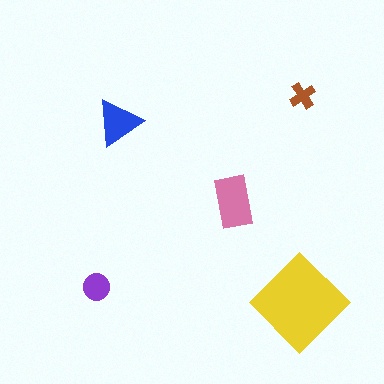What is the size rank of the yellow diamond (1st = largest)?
1st.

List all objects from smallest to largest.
The brown cross, the purple circle, the blue triangle, the pink rectangle, the yellow diamond.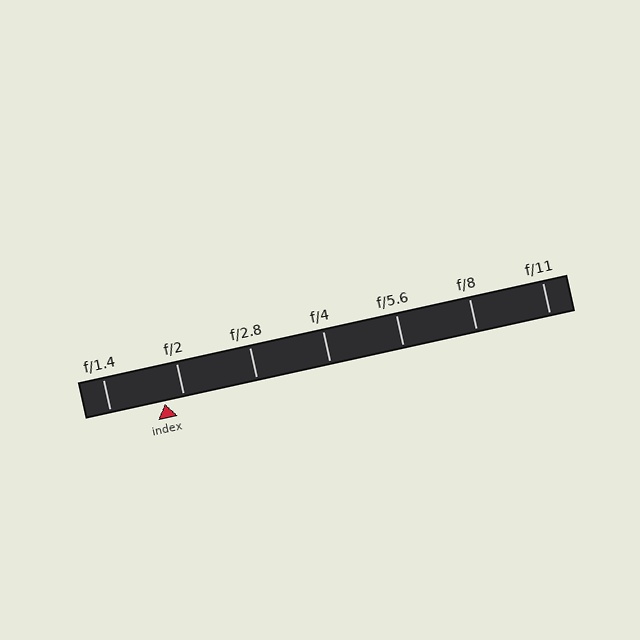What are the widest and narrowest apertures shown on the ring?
The widest aperture shown is f/1.4 and the narrowest is f/11.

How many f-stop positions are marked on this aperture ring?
There are 7 f-stop positions marked.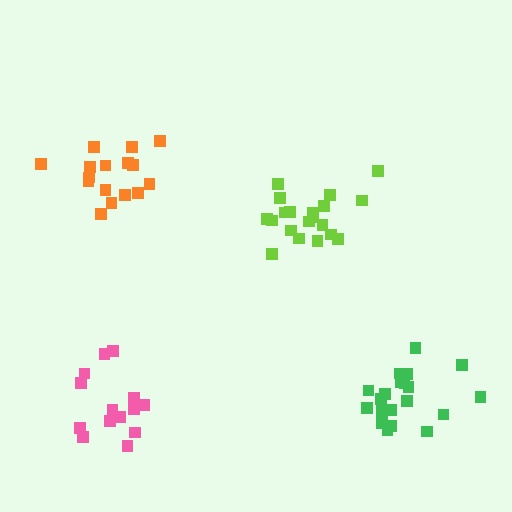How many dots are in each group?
Group 1: 16 dots, Group 2: 20 dots, Group 3: 20 dots, Group 4: 15 dots (71 total).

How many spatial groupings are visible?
There are 4 spatial groupings.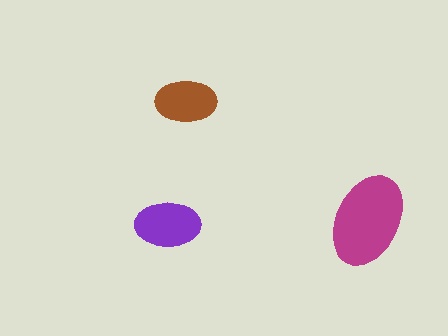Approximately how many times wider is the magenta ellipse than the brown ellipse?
About 1.5 times wider.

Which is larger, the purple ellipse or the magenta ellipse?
The magenta one.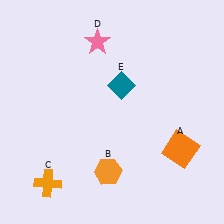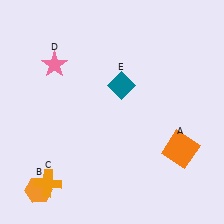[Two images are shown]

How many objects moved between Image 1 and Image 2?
2 objects moved between the two images.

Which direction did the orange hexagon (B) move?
The orange hexagon (B) moved left.